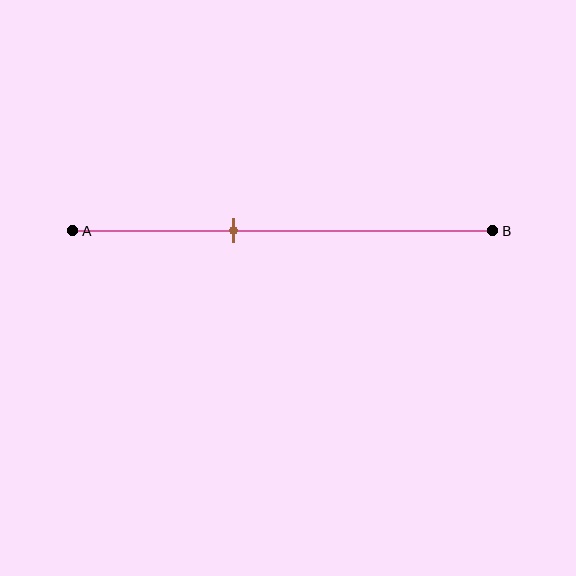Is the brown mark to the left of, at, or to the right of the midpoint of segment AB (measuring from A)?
The brown mark is to the left of the midpoint of segment AB.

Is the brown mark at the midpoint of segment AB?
No, the mark is at about 40% from A, not at the 50% midpoint.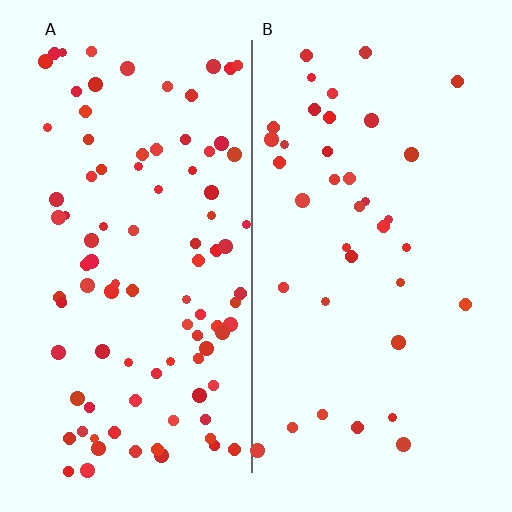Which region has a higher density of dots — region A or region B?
A (the left).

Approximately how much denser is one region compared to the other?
Approximately 2.5× — region A over region B.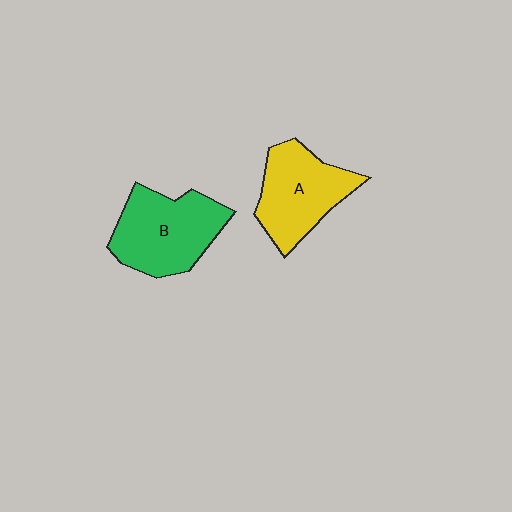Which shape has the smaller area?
Shape A (yellow).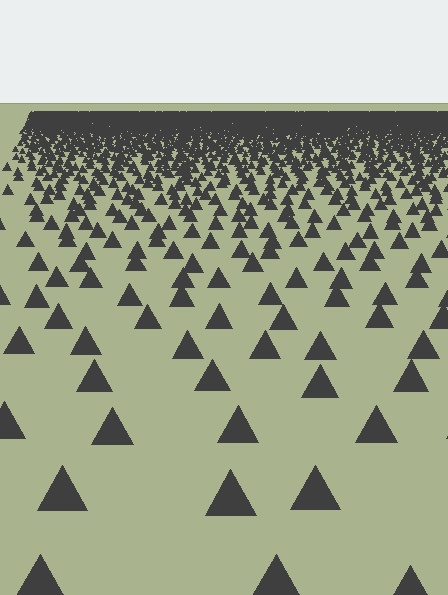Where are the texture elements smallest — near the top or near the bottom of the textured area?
Near the top.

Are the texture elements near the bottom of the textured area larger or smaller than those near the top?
Larger. Near the bottom, elements are closer to the viewer and appear at a bigger on-screen size.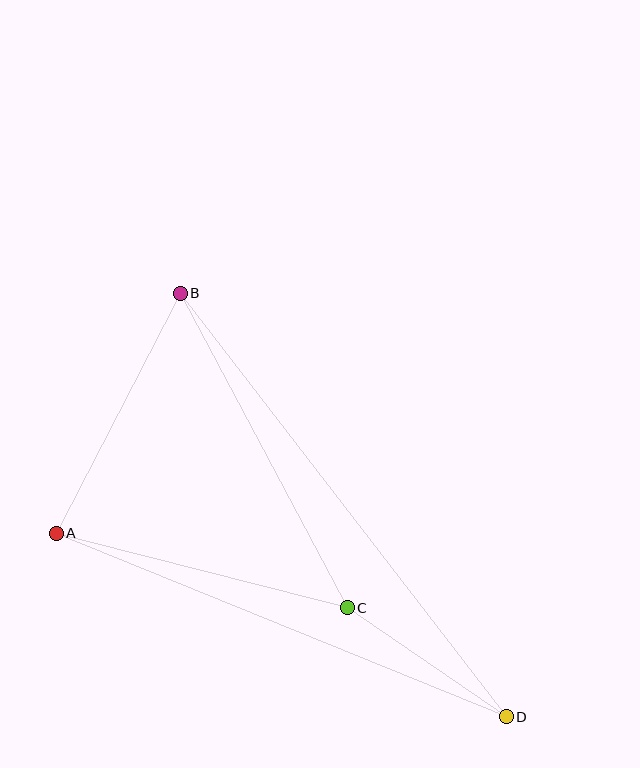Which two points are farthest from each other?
Points B and D are farthest from each other.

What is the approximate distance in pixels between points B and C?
The distance between B and C is approximately 356 pixels.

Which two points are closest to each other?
Points C and D are closest to each other.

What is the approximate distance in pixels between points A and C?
The distance between A and C is approximately 300 pixels.